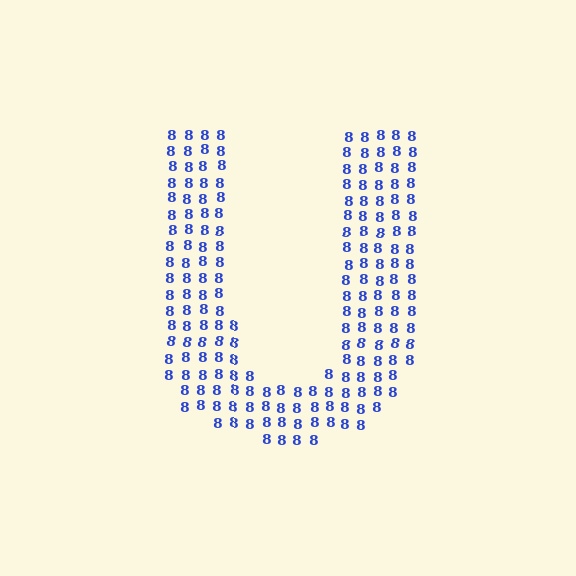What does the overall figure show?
The overall figure shows the letter U.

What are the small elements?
The small elements are digit 8's.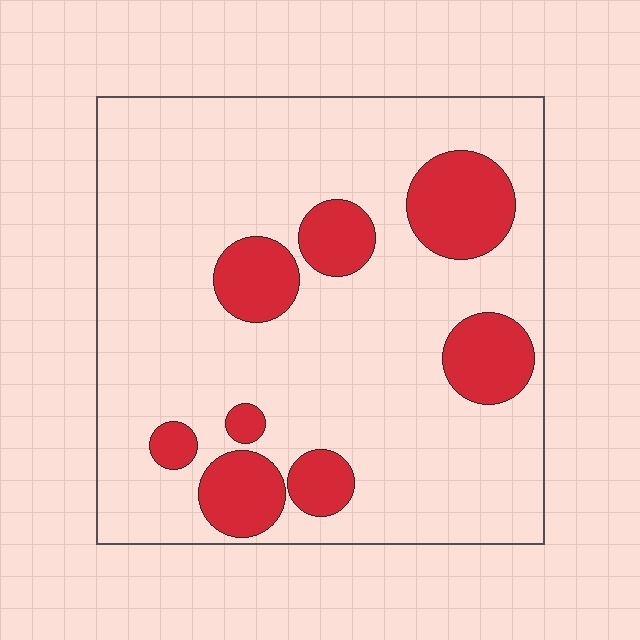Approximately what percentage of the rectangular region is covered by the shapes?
Approximately 20%.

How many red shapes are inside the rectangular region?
8.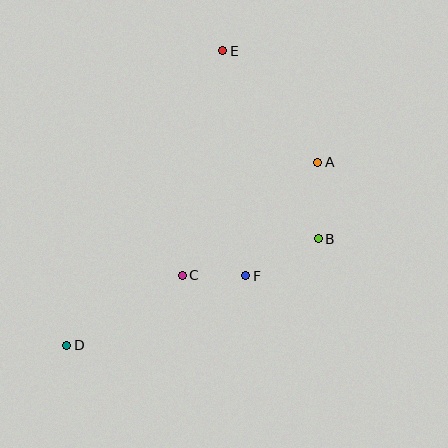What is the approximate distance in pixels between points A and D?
The distance between A and D is approximately 311 pixels.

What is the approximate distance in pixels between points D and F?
The distance between D and F is approximately 192 pixels.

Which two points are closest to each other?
Points C and F are closest to each other.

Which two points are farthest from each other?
Points D and E are farthest from each other.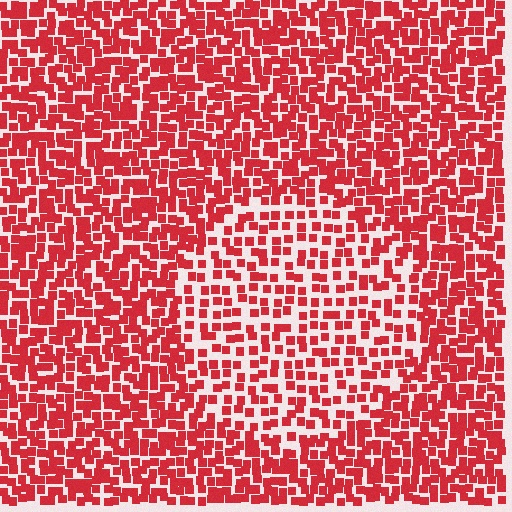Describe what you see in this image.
The image contains small red elements arranged at two different densities. A circle-shaped region is visible where the elements are less densely packed than the surrounding area.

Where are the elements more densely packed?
The elements are more densely packed outside the circle boundary.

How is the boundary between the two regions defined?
The boundary is defined by a change in element density (approximately 1.7x ratio). All elements are the same color, size, and shape.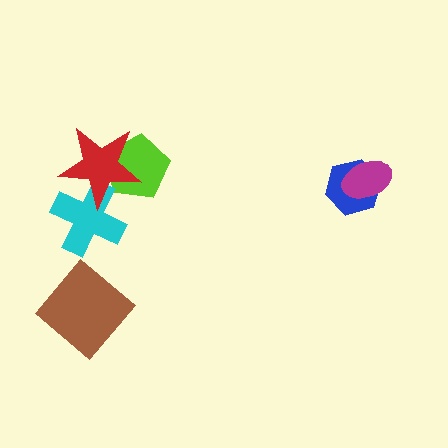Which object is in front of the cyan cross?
The red star is in front of the cyan cross.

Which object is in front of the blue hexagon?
The magenta ellipse is in front of the blue hexagon.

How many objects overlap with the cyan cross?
1 object overlaps with the cyan cross.